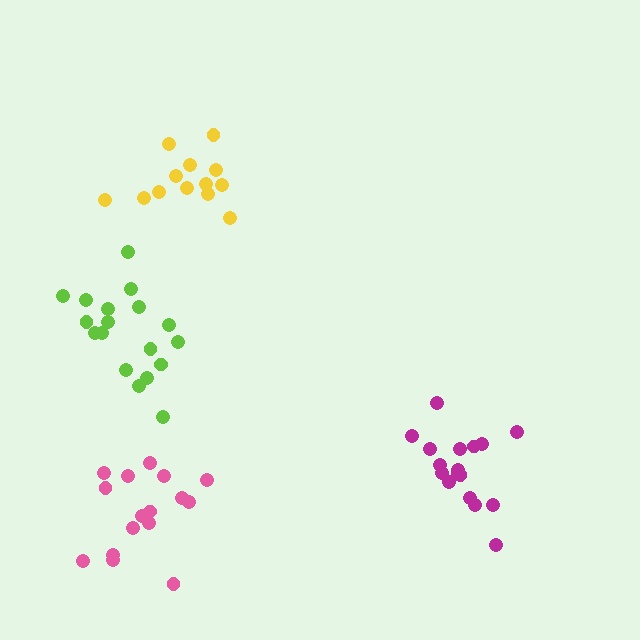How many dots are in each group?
Group 1: 18 dots, Group 2: 17 dots, Group 3: 13 dots, Group 4: 16 dots (64 total).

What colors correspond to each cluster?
The clusters are colored: lime, magenta, yellow, pink.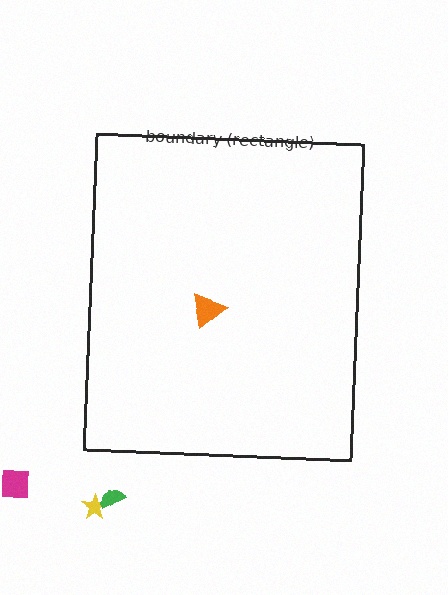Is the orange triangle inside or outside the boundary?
Inside.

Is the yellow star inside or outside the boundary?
Outside.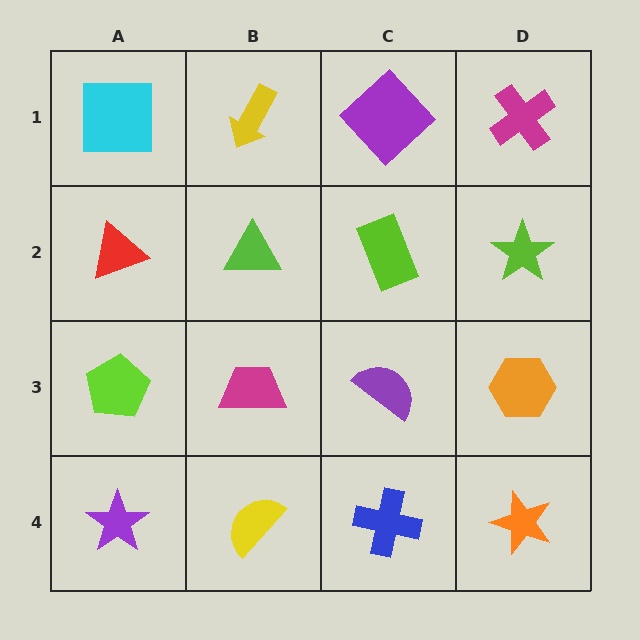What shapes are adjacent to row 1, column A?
A red triangle (row 2, column A), a yellow arrow (row 1, column B).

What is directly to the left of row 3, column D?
A purple semicircle.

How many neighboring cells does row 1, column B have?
3.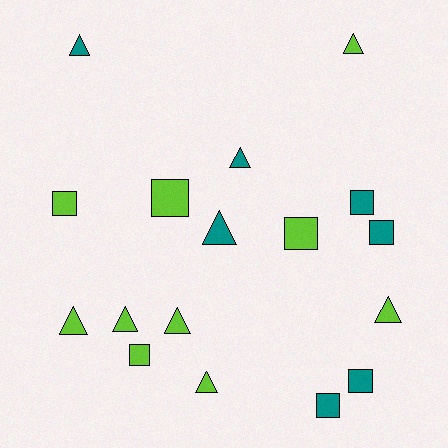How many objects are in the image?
There are 17 objects.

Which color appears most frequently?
Lime, with 10 objects.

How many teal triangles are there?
There are 3 teal triangles.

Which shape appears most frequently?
Triangle, with 9 objects.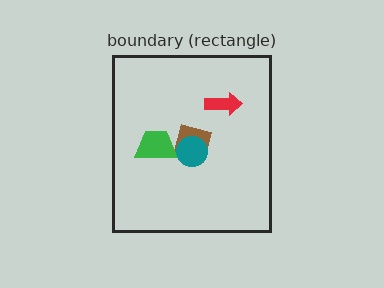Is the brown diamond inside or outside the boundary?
Inside.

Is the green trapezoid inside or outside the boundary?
Inside.